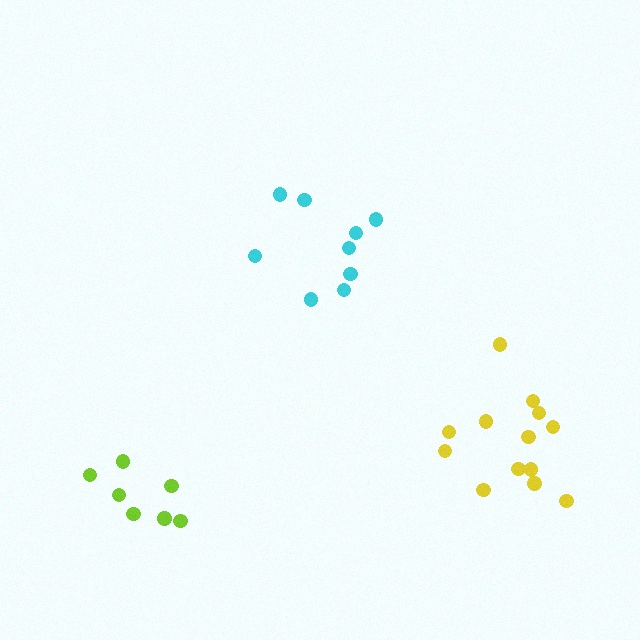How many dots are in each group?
Group 1: 13 dots, Group 2: 9 dots, Group 3: 7 dots (29 total).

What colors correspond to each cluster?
The clusters are colored: yellow, cyan, lime.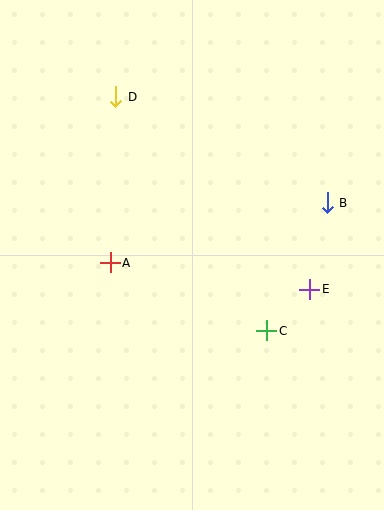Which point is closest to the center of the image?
Point A at (110, 263) is closest to the center.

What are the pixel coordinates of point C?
Point C is at (267, 331).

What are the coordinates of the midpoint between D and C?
The midpoint between D and C is at (191, 214).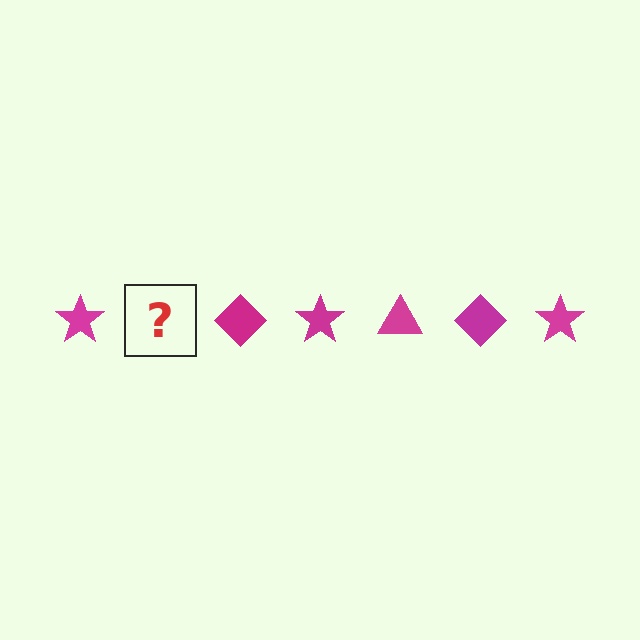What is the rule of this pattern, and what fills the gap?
The rule is that the pattern cycles through star, triangle, diamond shapes in magenta. The gap should be filled with a magenta triangle.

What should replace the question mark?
The question mark should be replaced with a magenta triangle.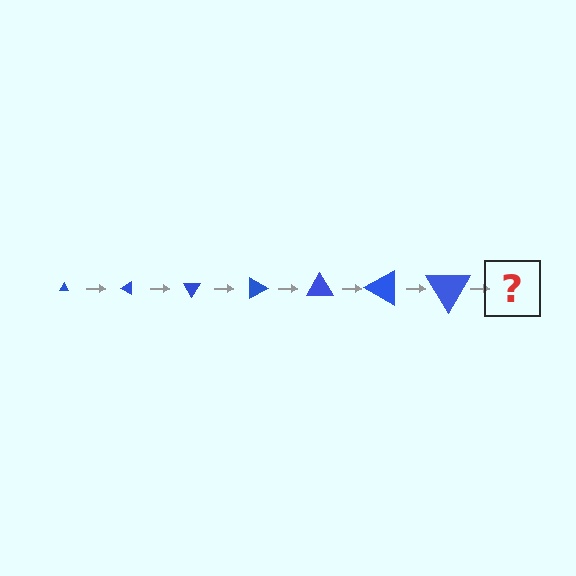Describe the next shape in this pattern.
It should be a triangle, larger than the previous one and rotated 210 degrees from the start.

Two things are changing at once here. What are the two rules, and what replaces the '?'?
The two rules are that the triangle grows larger each step and it rotates 30 degrees each step. The '?' should be a triangle, larger than the previous one and rotated 210 degrees from the start.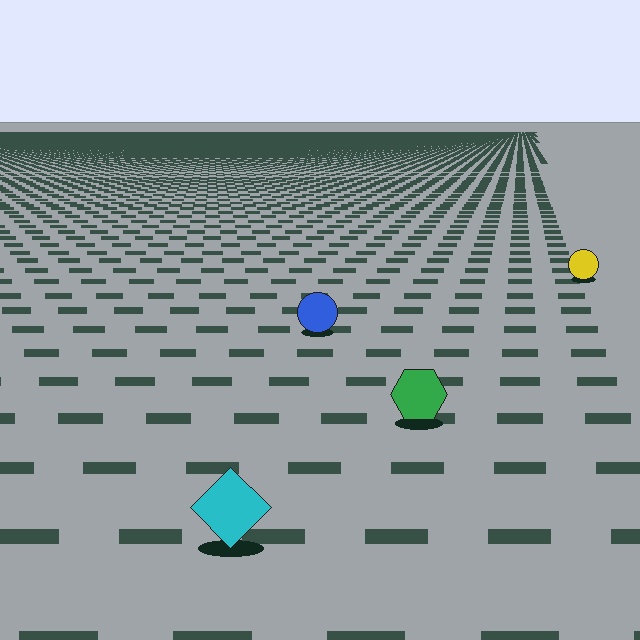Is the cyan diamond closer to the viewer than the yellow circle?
Yes. The cyan diamond is closer — you can tell from the texture gradient: the ground texture is coarser near it.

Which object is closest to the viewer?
The cyan diamond is closest. The texture marks near it are larger and more spread out.